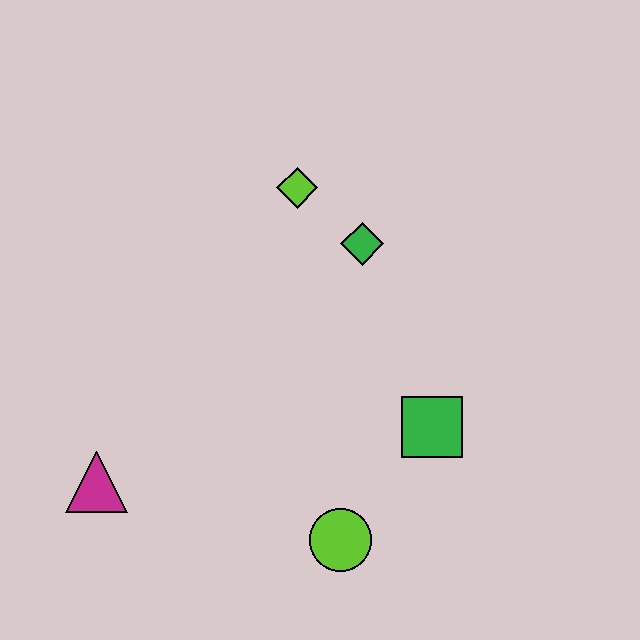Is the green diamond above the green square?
Yes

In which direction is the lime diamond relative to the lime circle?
The lime diamond is above the lime circle.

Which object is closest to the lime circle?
The green square is closest to the lime circle.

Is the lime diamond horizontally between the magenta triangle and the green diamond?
Yes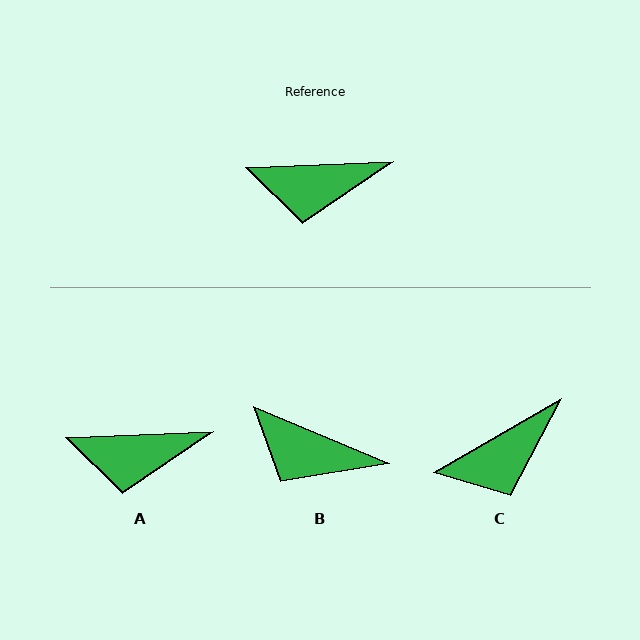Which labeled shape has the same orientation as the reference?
A.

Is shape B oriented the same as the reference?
No, it is off by about 25 degrees.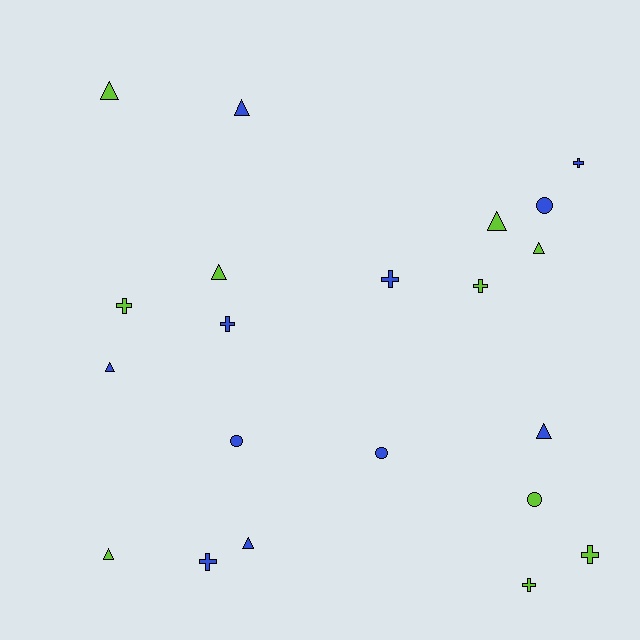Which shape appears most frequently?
Triangle, with 9 objects.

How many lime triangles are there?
There are 5 lime triangles.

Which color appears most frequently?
Blue, with 11 objects.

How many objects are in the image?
There are 21 objects.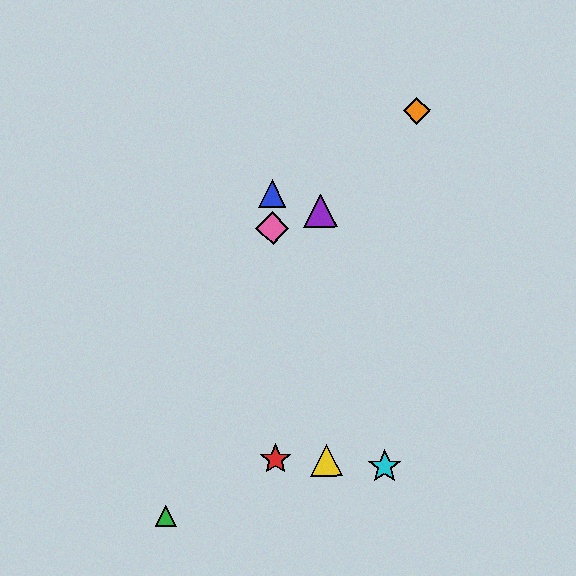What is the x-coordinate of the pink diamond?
The pink diamond is at x≈273.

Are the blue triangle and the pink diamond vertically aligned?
Yes, both are at x≈272.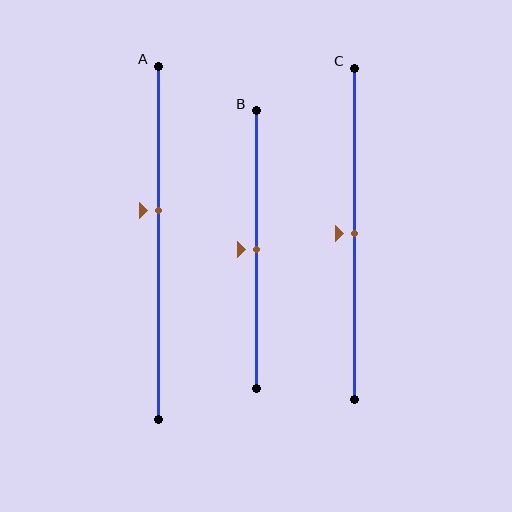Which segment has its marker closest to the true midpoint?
Segment B has its marker closest to the true midpoint.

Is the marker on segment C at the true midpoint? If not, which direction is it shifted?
Yes, the marker on segment C is at the true midpoint.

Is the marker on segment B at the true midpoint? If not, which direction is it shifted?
Yes, the marker on segment B is at the true midpoint.